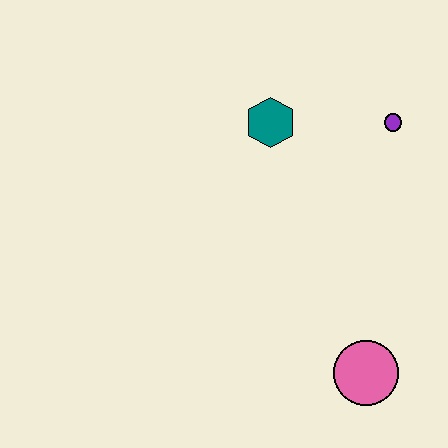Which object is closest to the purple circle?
The teal hexagon is closest to the purple circle.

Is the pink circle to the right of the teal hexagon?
Yes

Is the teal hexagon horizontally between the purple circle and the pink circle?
No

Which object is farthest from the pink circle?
The teal hexagon is farthest from the pink circle.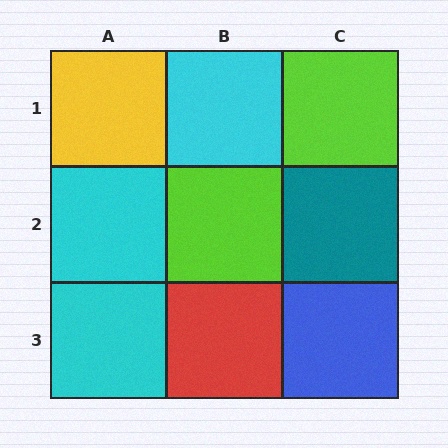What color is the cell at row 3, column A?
Cyan.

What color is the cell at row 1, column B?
Cyan.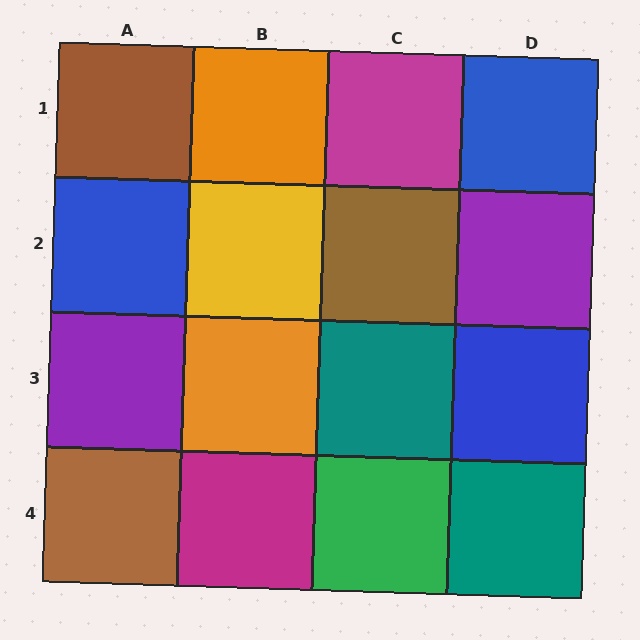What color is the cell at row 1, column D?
Blue.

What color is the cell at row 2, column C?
Brown.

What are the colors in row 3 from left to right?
Purple, orange, teal, blue.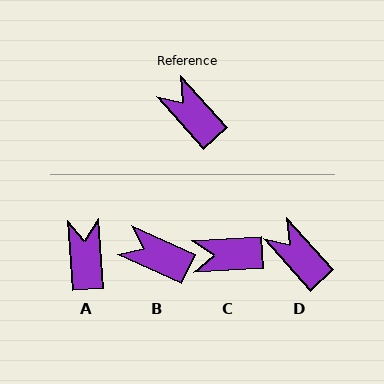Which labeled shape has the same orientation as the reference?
D.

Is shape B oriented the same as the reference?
No, it is off by about 23 degrees.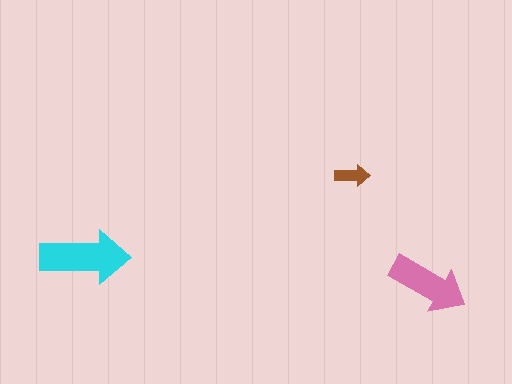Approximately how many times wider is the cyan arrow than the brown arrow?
About 2.5 times wider.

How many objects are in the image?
There are 3 objects in the image.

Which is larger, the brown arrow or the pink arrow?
The pink one.